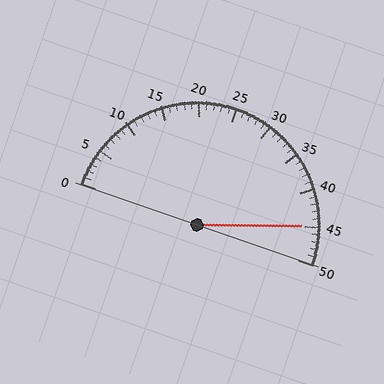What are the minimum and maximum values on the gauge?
The gauge ranges from 0 to 50.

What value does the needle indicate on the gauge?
The needle indicates approximately 45.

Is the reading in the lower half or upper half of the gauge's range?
The reading is in the upper half of the range (0 to 50).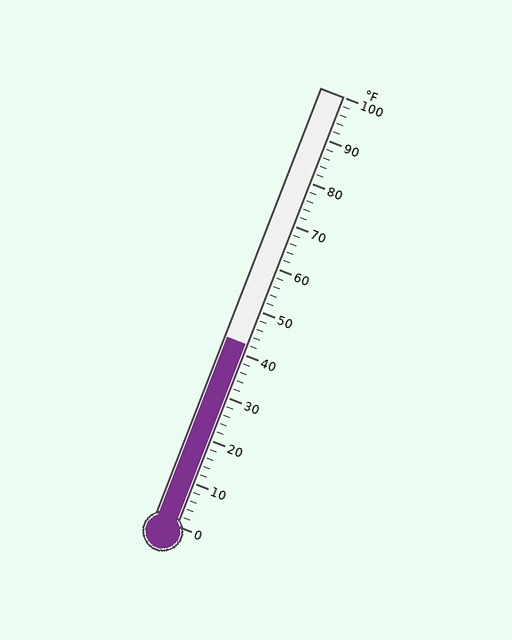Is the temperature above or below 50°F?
The temperature is below 50°F.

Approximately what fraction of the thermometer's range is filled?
The thermometer is filled to approximately 40% of its range.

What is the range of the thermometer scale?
The thermometer scale ranges from 0°F to 100°F.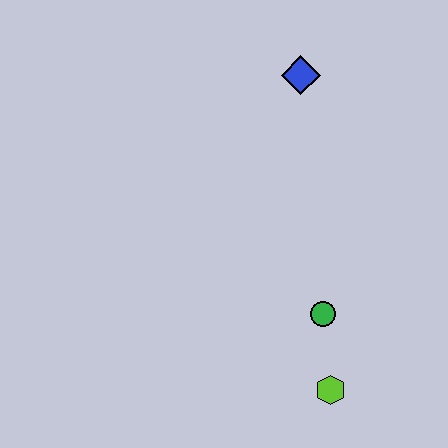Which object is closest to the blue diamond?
The green circle is closest to the blue diamond.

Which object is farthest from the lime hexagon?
The blue diamond is farthest from the lime hexagon.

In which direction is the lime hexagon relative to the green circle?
The lime hexagon is below the green circle.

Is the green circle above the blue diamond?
No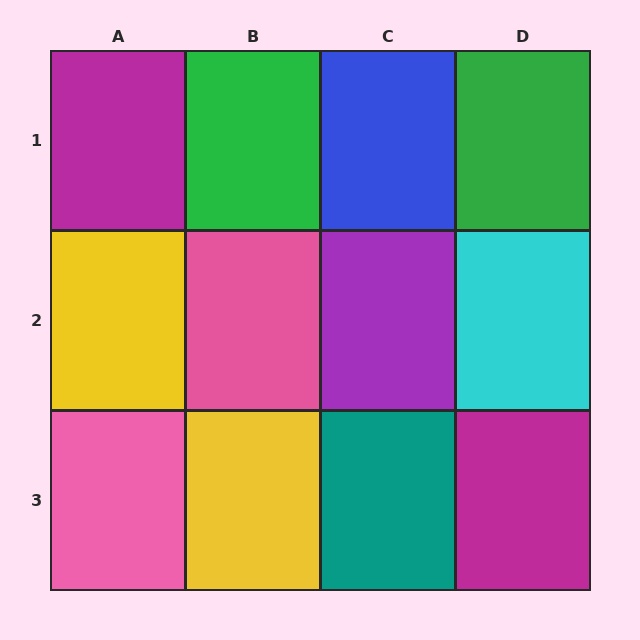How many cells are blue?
1 cell is blue.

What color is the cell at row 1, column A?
Magenta.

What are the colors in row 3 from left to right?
Pink, yellow, teal, magenta.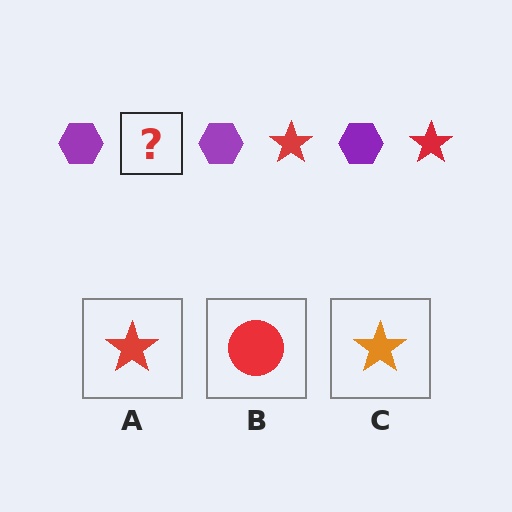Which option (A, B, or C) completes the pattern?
A.